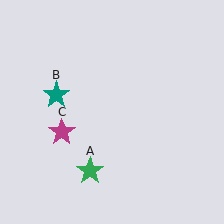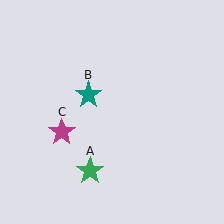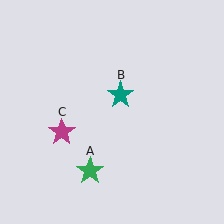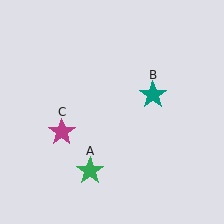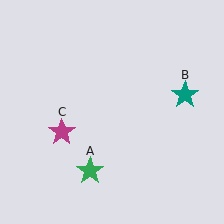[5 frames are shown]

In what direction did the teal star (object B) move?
The teal star (object B) moved right.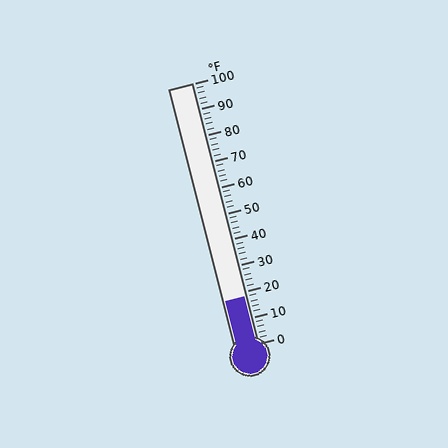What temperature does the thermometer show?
The thermometer shows approximately 18°F.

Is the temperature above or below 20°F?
The temperature is below 20°F.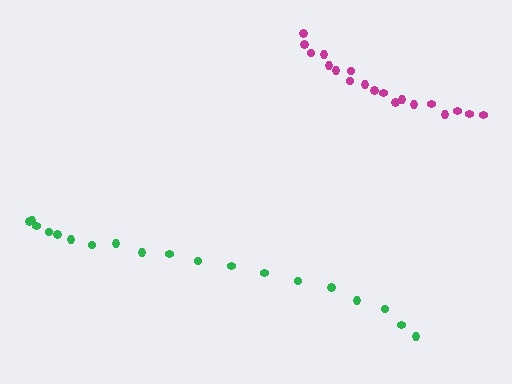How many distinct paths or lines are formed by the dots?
There are 2 distinct paths.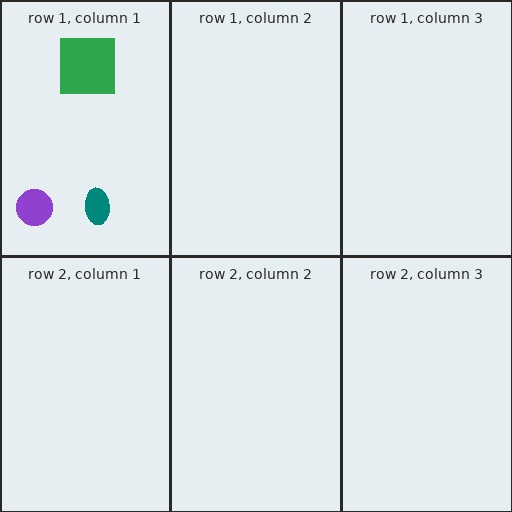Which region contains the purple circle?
The row 1, column 1 region.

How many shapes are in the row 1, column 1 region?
3.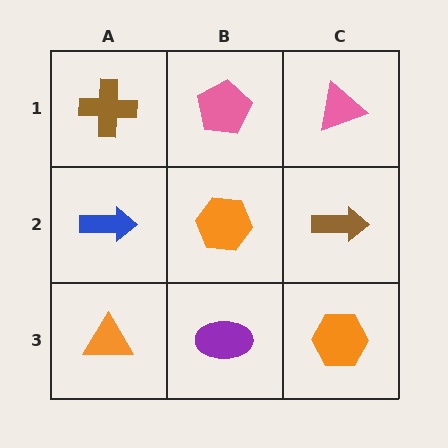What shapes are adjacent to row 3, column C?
A brown arrow (row 2, column C), a purple ellipse (row 3, column B).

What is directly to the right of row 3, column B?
An orange hexagon.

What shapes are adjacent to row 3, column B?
An orange hexagon (row 2, column B), an orange triangle (row 3, column A), an orange hexagon (row 3, column C).